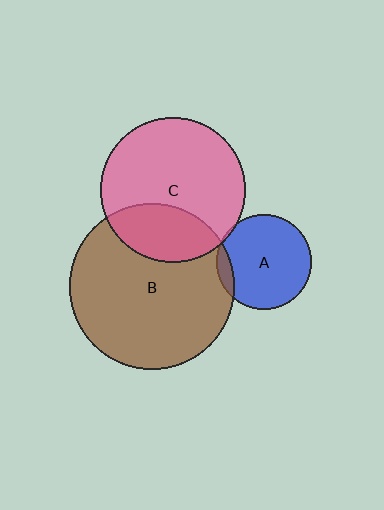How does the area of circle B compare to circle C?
Approximately 1.3 times.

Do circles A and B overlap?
Yes.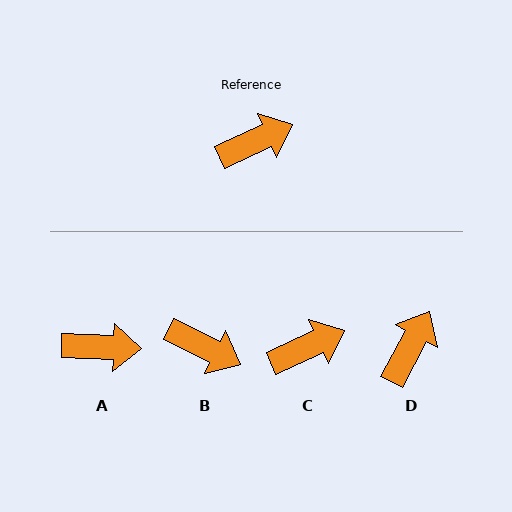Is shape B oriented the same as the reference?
No, it is off by about 51 degrees.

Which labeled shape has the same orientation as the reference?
C.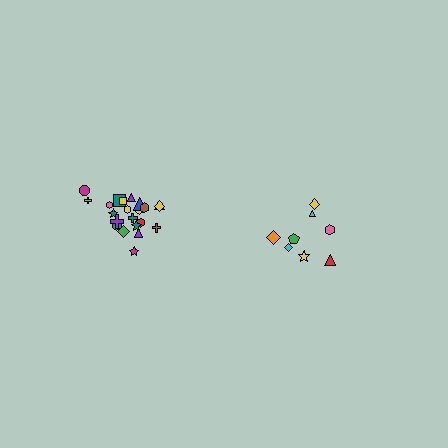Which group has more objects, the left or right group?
The left group.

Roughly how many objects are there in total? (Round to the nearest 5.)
Roughly 30 objects in total.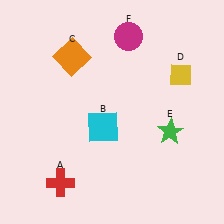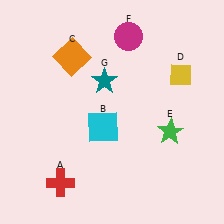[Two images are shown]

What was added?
A teal star (G) was added in Image 2.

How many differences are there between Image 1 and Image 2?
There is 1 difference between the two images.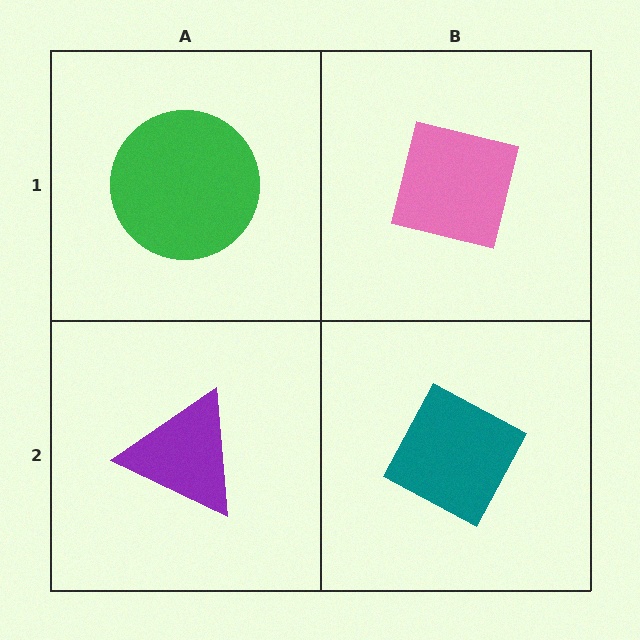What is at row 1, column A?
A green circle.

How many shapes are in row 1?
2 shapes.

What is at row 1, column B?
A pink square.